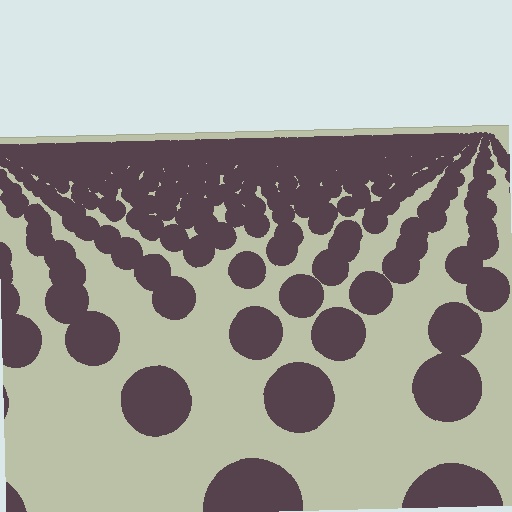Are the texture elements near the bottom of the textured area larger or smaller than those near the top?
Larger. Near the bottom, elements are closer to the viewer and appear at a bigger on-screen size.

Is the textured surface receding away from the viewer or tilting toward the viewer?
The surface is receding away from the viewer. Texture elements get smaller and denser toward the top.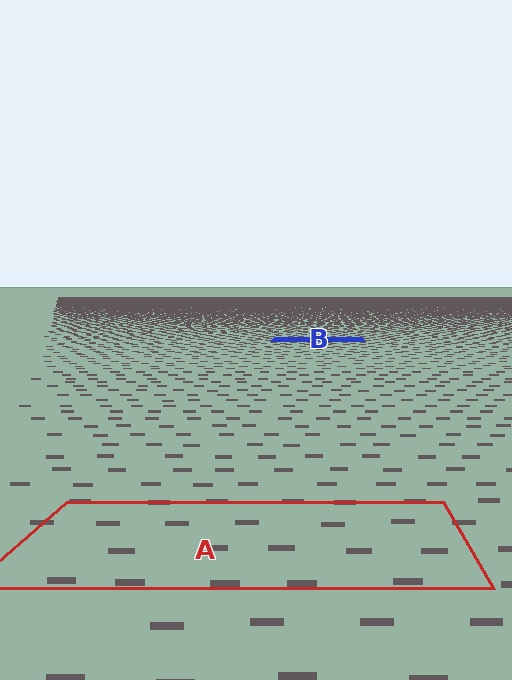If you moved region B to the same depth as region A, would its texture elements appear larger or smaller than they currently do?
They would appear larger. At a closer depth, the same texture elements are projected at a bigger on-screen size.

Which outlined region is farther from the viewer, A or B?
Region B is farther from the viewer — the texture elements inside it appear smaller and more densely packed.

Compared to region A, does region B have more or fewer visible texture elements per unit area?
Region B has more texture elements per unit area — they are packed more densely because it is farther away.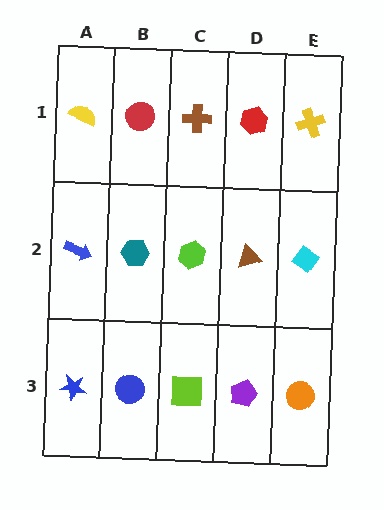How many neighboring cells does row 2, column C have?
4.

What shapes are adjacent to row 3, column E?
A cyan diamond (row 2, column E), a purple pentagon (row 3, column D).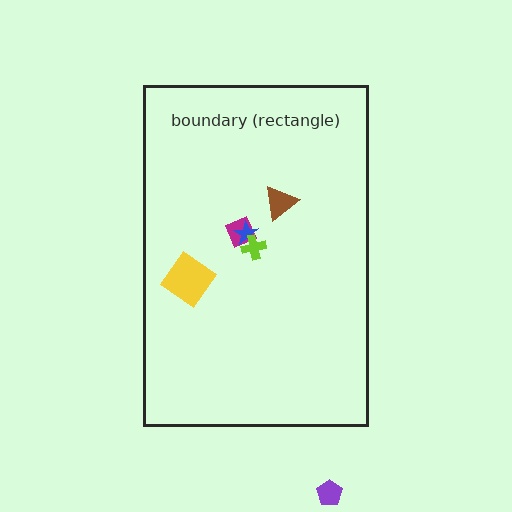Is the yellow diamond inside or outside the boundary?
Inside.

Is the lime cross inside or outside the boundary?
Inside.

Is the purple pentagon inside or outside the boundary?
Outside.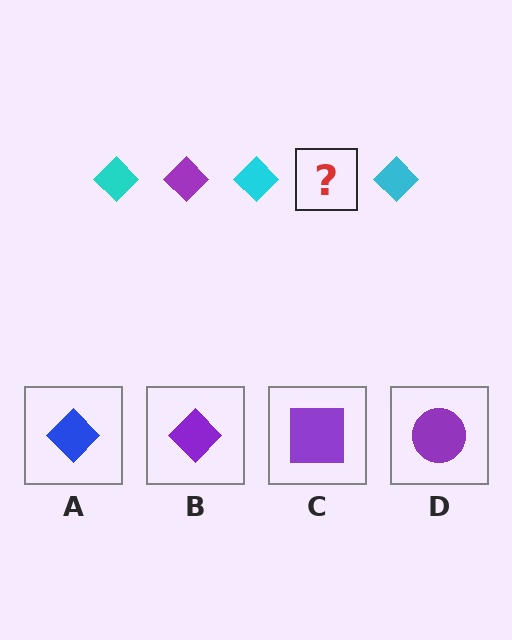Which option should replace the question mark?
Option B.